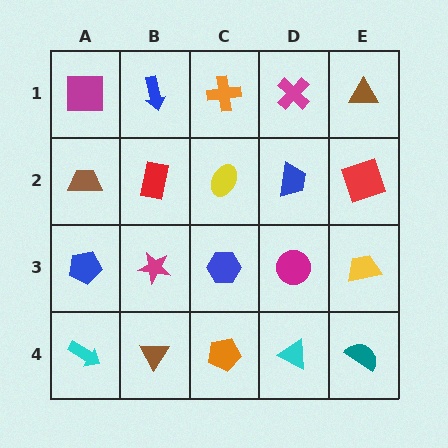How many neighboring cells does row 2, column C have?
4.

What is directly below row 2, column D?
A magenta circle.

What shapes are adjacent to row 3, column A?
A brown trapezoid (row 2, column A), a cyan arrow (row 4, column A), a magenta star (row 3, column B).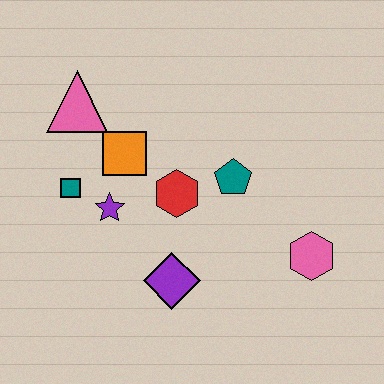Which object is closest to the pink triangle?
The orange square is closest to the pink triangle.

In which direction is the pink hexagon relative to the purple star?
The pink hexagon is to the right of the purple star.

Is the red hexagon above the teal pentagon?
No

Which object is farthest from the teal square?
The pink hexagon is farthest from the teal square.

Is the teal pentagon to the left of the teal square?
No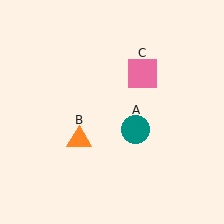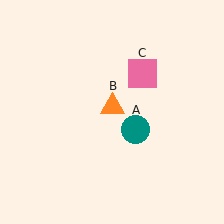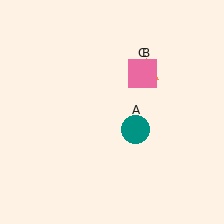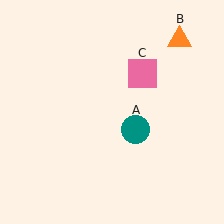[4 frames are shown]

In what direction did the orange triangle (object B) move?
The orange triangle (object B) moved up and to the right.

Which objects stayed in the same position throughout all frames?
Teal circle (object A) and pink square (object C) remained stationary.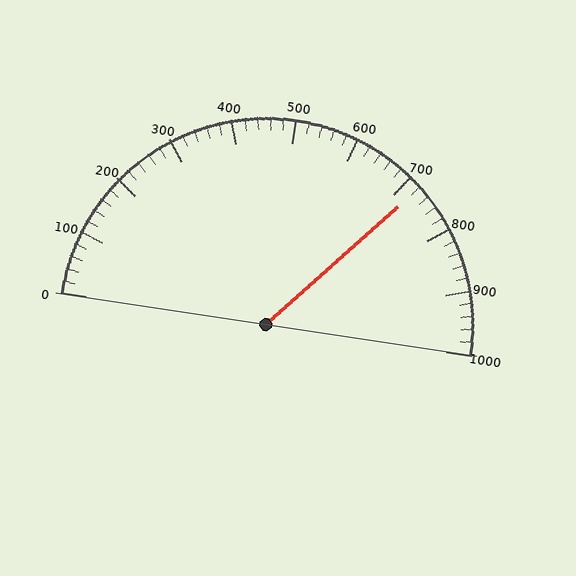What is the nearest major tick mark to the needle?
The nearest major tick mark is 700.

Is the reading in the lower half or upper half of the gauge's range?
The reading is in the upper half of the range (0 to 1000).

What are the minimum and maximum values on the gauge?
The gauge ranges from 0 to 1000.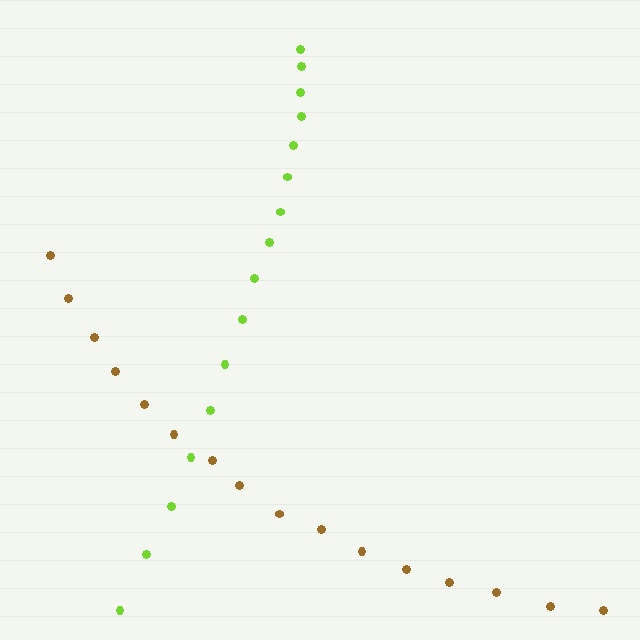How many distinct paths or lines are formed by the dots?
There are 2 distinct paths.